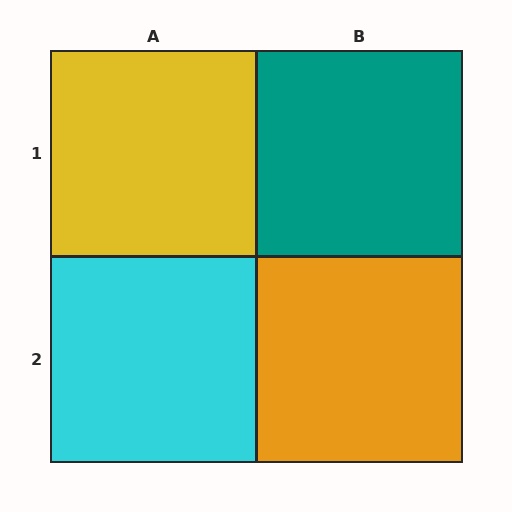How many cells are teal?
1 cell is teal.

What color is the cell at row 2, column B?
Orange.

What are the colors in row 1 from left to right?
Yellow, teal.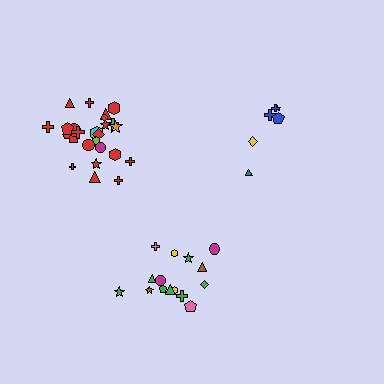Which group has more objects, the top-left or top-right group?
The top-left group.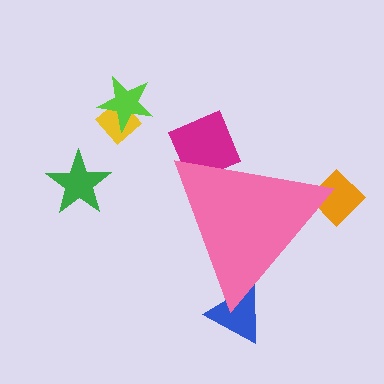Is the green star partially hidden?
No, the green star is fully visible.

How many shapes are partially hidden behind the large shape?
3 shapes are partially hidden.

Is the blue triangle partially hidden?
Yes, the blue triangle is partially hidden behind the pink triangle.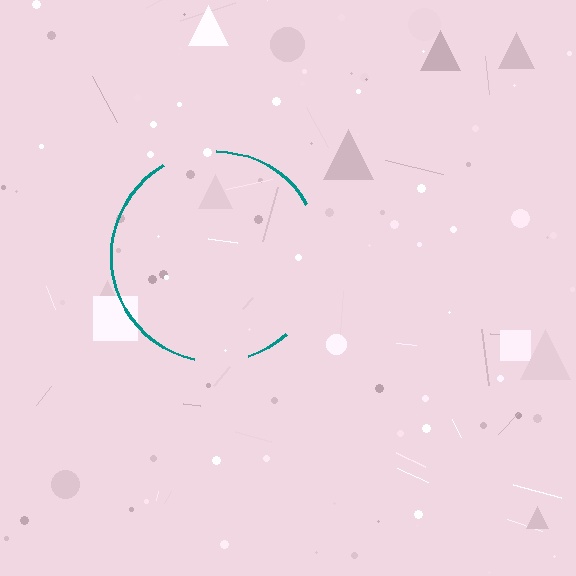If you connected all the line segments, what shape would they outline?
They would outline a circle.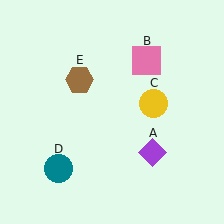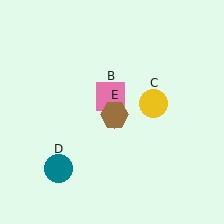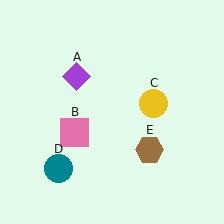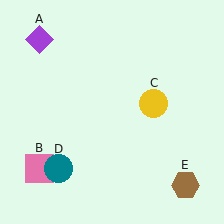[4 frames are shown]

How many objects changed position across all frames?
3 objects changed position: purple diamond (object A), pink square (object B), brown hexagon (object E).